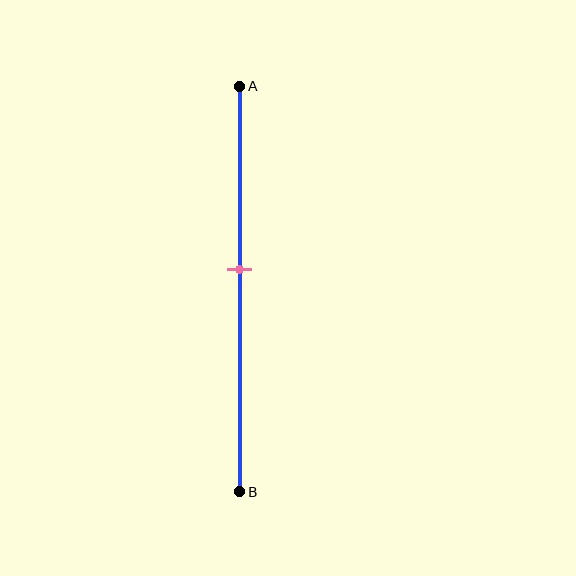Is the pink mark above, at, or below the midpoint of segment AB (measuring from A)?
The pink mark is above the midpoint of segment AB.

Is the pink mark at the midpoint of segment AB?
No, the mark is at about 45% from A, not at the 50% midpoint.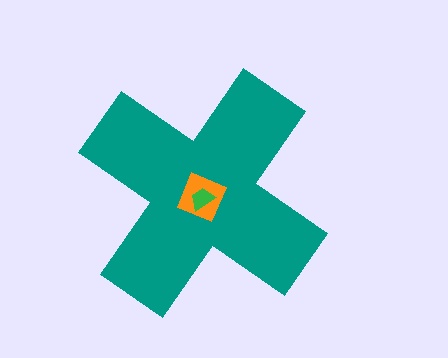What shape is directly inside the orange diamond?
The green trapezoid.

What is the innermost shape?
The green trapezoid.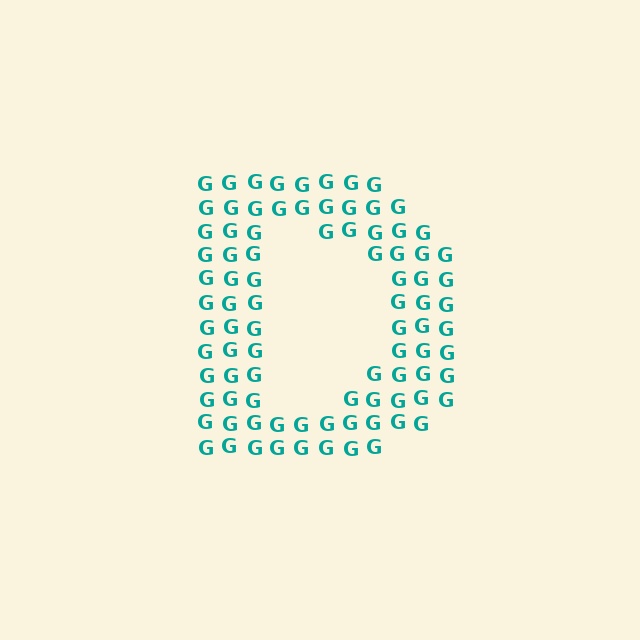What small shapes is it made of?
It is made of small letter G's.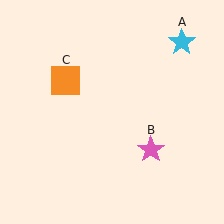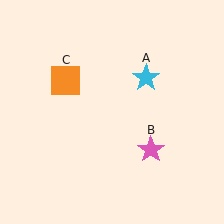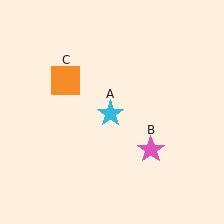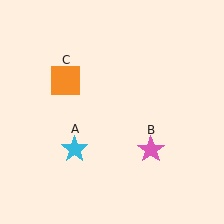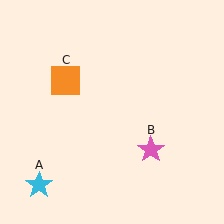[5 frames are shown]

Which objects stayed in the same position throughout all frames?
Pink star (object B) and orange square (object C) remained stationary.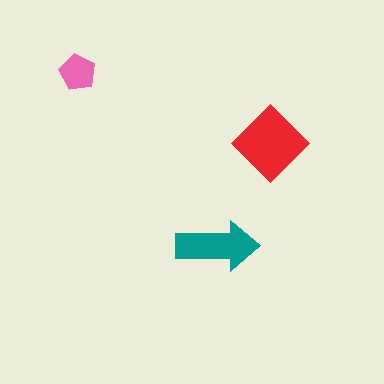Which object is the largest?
The red diamond.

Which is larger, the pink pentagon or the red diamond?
The red diamond.